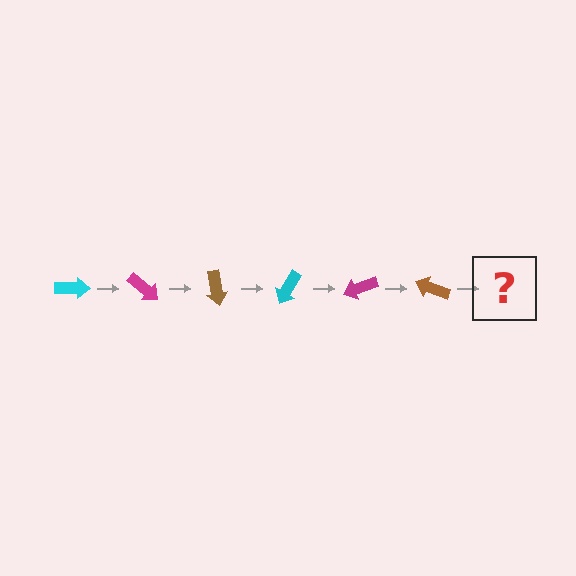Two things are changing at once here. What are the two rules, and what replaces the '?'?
The two rules are that it rotates 40 degrees each step and the color cycles through cyan, magenta, and brown. The '?' should be a cyan arrow, rotated 240 degrees from the start.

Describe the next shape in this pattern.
It should be a cyan arrow, rotated 240 degrees from the start.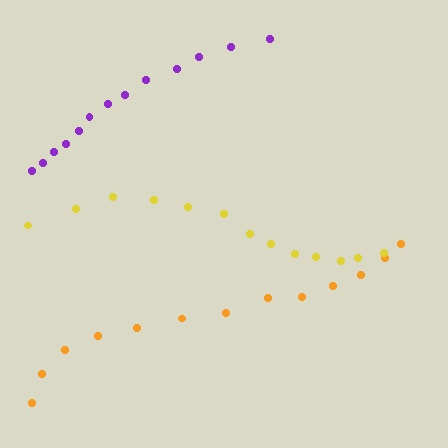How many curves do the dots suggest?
There are 3 distinct paths.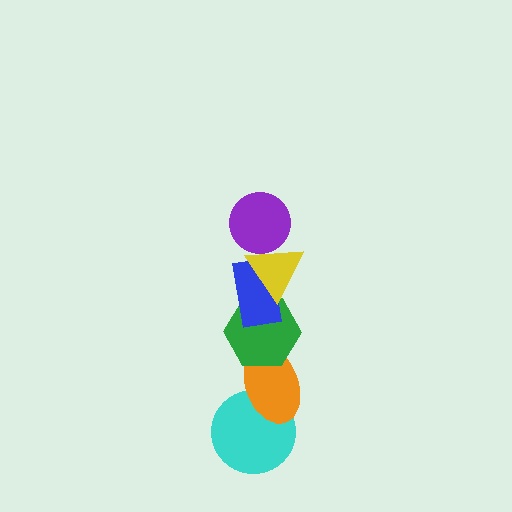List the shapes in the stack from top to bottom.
From top to bottom: the purple circle, the yellow triangle, the blue rectangle, the green hexagon, the orange ellipse, the cyan circle.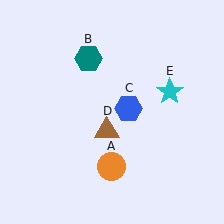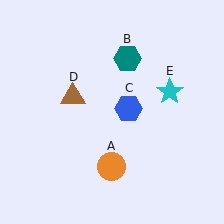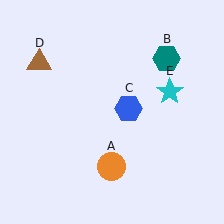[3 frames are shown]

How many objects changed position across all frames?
2 objects changed position: teal hexagon (object B), brown triangle (object D).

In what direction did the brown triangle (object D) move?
The brown triangle (object D) moved up and to the left.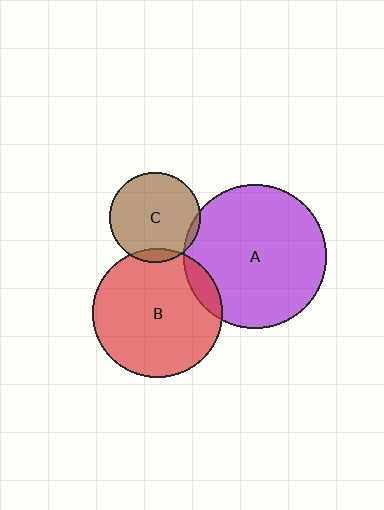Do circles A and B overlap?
Yes.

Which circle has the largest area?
Circle A (purple).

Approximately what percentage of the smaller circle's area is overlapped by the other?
Approximately 10%.